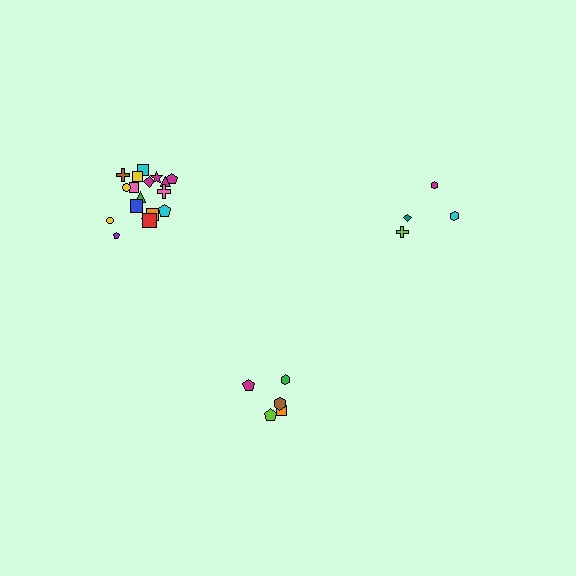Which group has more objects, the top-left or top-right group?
The top-left group.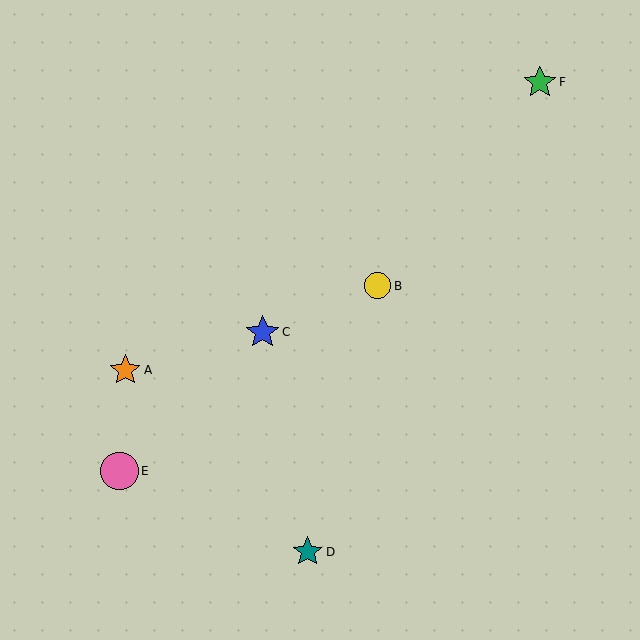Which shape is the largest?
The pink circle (labeled E) is the largest.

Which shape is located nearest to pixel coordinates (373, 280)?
The yellow circle (labeled B) at (378, 286) is nearest to that location.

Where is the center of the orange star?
The center of the orange star is at (125, 370).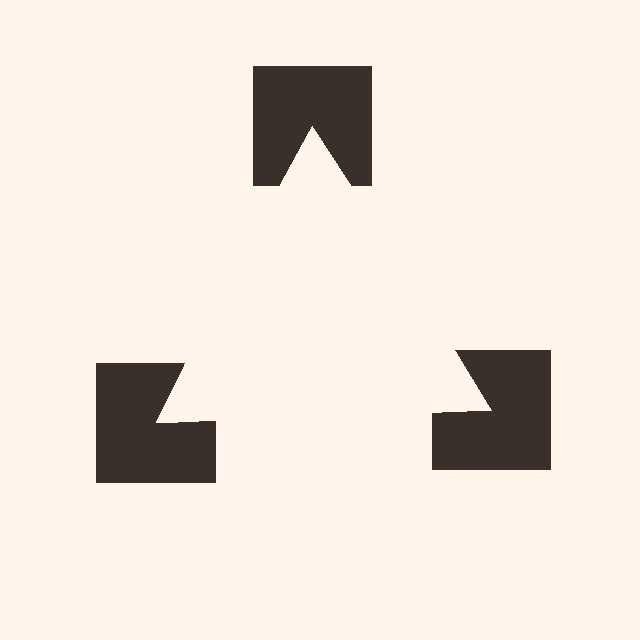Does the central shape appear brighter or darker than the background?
It typically appears slightly brighter than the background, even though no actual brightness change is drawn.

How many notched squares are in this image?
There are 3 — one at each vertex of the illusory triangle.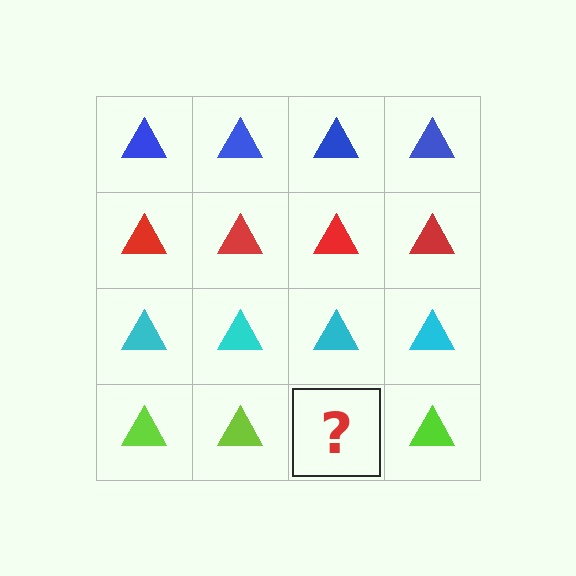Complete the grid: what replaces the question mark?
The question mark should be replaced with a lime triangle.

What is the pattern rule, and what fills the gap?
The rule is that each row has a consistent color. The gap should be filled with a lime triangle.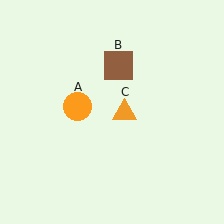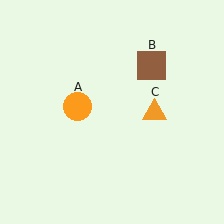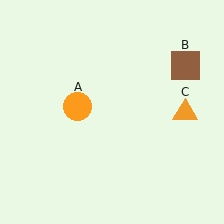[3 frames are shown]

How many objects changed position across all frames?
2 objects changed position: brown square (object B), orange triangle (object C).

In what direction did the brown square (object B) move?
The brown square (object B) moved right.